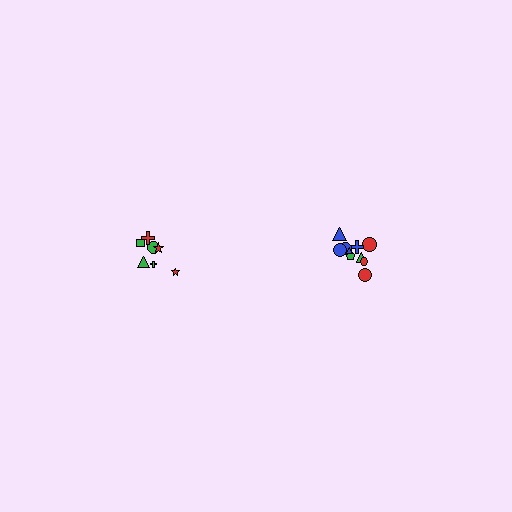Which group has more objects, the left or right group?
The right group.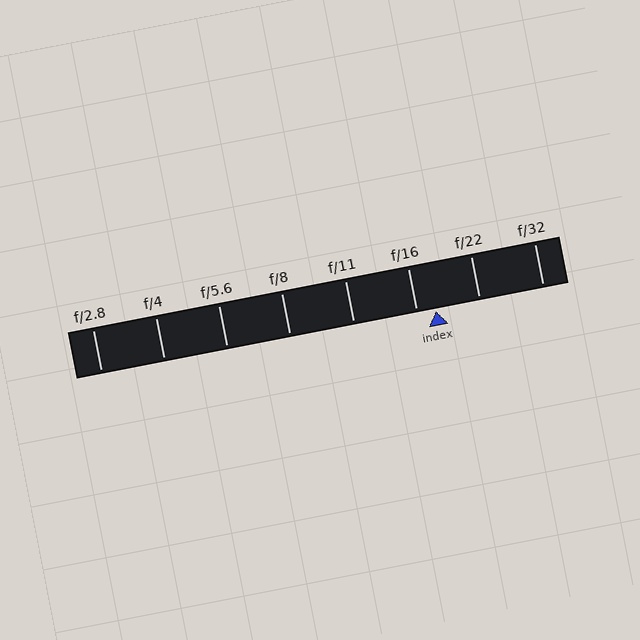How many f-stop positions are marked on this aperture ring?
There are 8 f-stop positions marked.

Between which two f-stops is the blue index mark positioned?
The index mark is between f/16 and f/22.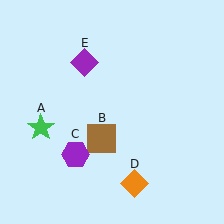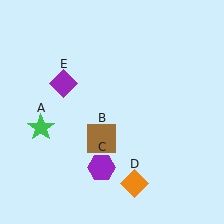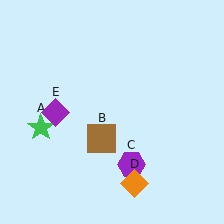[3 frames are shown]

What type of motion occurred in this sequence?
The purple hexagon (object C), purple diamond (object E) rotated counterclockwise around the center of the scene.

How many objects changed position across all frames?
2 objects changed position: purple hexagon (object C), purple diamond (object E).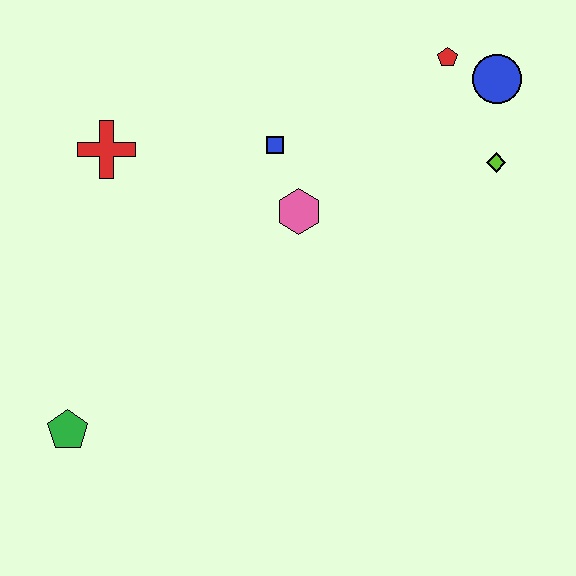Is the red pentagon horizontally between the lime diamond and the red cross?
Yes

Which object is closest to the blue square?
The pink hexagon is closest to the blue square.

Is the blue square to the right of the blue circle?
No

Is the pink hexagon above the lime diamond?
No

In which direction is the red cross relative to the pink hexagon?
The red cross is to the left of the pink hexagon.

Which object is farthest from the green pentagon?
The blue circle is farthest from the green pentagon.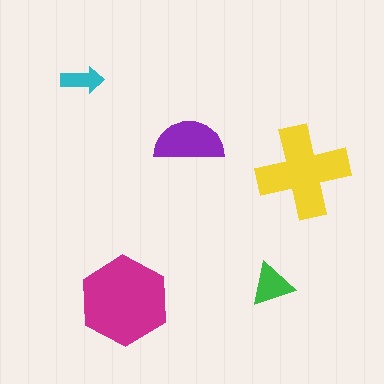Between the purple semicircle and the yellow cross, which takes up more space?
The yellow cross.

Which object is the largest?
The magenta hexagon.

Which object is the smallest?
The cyan arrow.